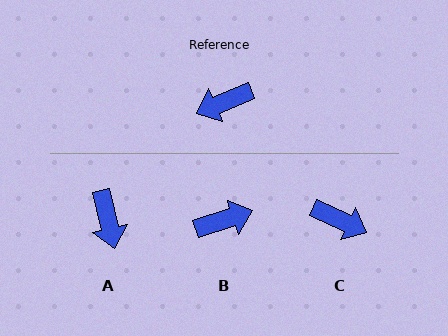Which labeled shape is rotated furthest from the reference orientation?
B, about 176 degrees away.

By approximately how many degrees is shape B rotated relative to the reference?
Approximately 176 degrees counter-clockwise.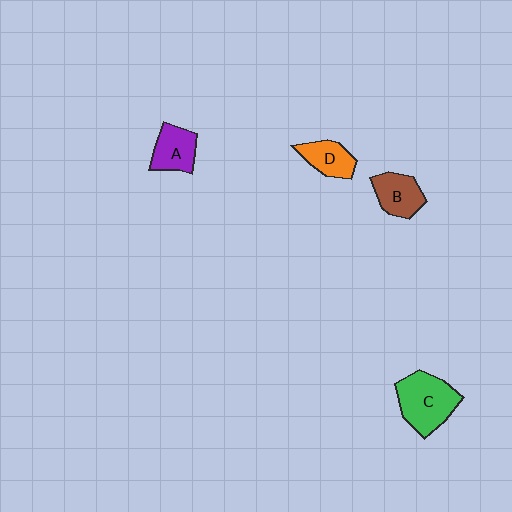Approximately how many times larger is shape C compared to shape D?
Approximately 1.7 times.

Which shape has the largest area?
Shape C (green).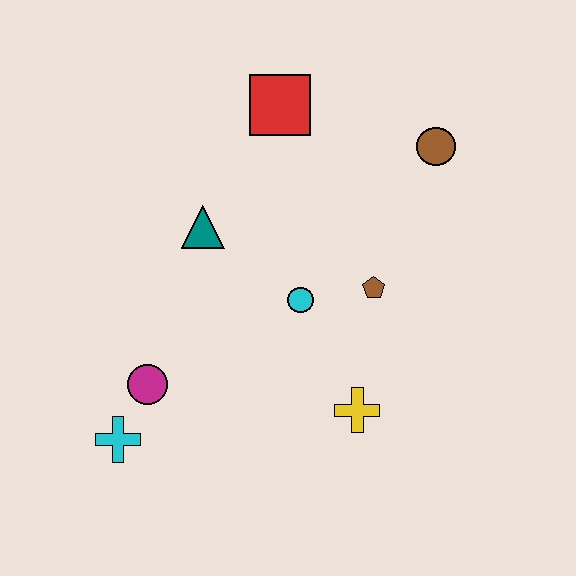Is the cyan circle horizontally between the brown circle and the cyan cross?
Yes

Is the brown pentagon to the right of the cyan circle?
Yes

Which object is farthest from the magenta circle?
The brown circle is farthest from the magenta circle.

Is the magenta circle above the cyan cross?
Yes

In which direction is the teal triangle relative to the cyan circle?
The teal triangle is to the left of the cyan circle.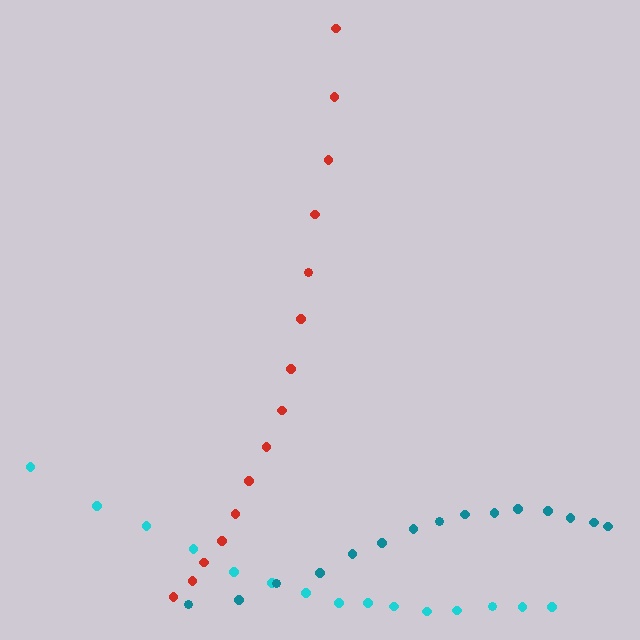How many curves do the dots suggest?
There are 3 distinct paths.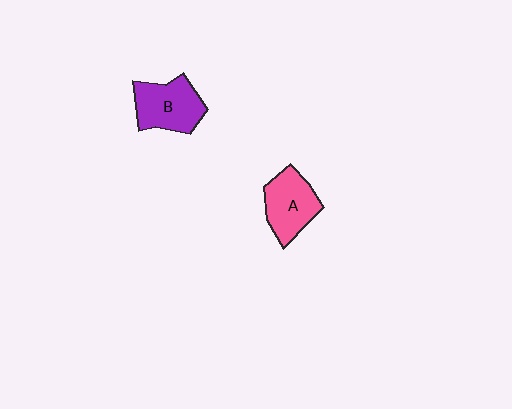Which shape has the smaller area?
Shape A (pink).